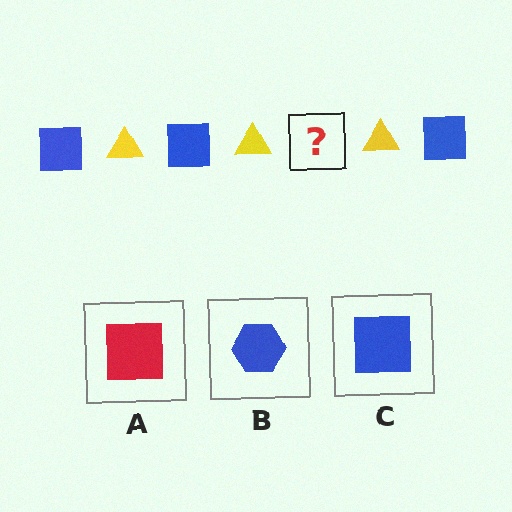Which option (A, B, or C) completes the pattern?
C.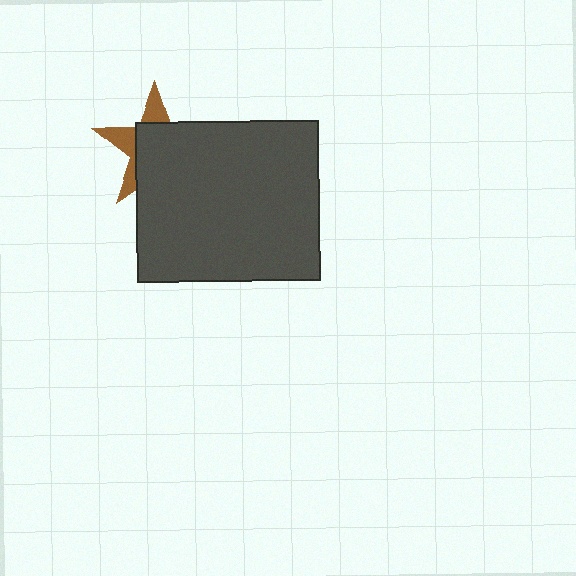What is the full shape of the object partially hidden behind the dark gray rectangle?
The partially hidden object is a brown star.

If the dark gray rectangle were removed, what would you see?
You would see the complete brown star.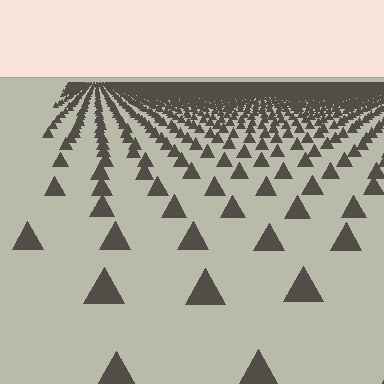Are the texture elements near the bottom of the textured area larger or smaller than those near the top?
Larger. Near the bottom, elements are closer to the viewer and appear at a bigger on-screen size.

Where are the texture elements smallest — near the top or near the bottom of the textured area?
Near the top.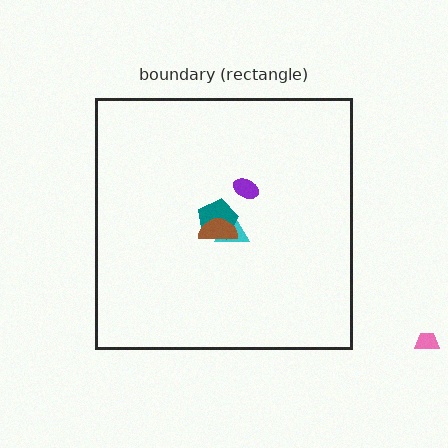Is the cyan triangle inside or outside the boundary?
Inside.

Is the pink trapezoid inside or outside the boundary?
Outside.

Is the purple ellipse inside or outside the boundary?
Inside.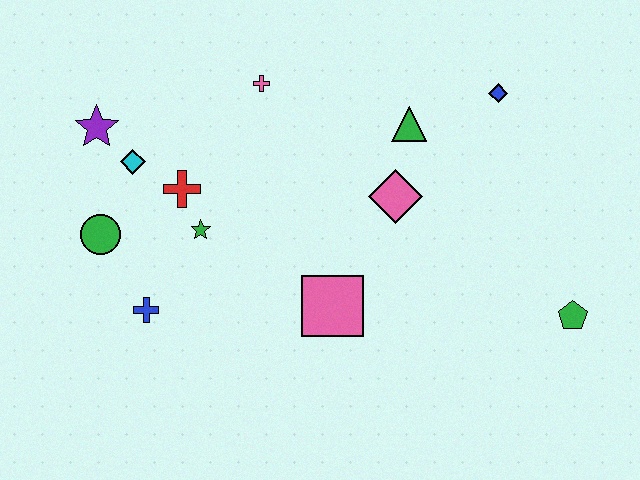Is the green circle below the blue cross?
No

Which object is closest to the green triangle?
The pink diamond is closest to the green triangle.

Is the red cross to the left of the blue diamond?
Yes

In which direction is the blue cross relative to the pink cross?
The blue cross is below the pink cross.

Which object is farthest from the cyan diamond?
The green pentagon is farthest from the cyan diamond.